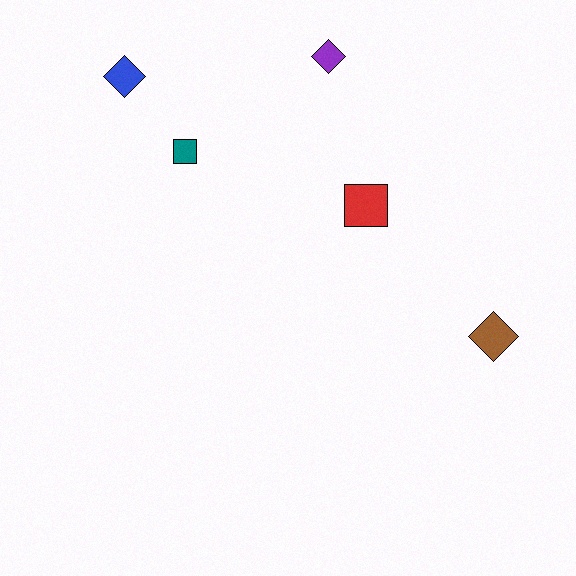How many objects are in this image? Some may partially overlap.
There are 5 objects.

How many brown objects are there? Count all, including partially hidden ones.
There is 1 brown object.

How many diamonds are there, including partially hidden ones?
There are 3 diamonds.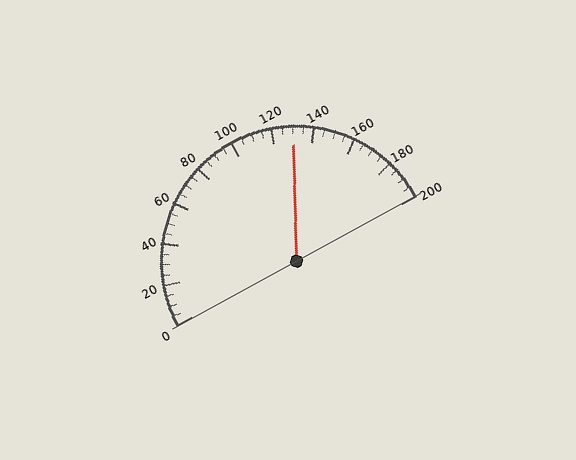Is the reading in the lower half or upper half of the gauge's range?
The reading is in the upper half of the range (0 to 200).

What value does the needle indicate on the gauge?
The needle indicates approximately 130.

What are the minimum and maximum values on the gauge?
The gauge ranges from 0 to 200.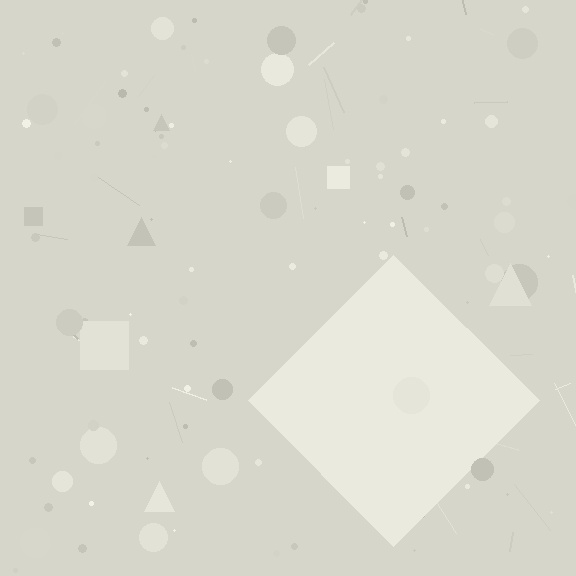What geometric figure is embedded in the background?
A diamond is embedded in the background.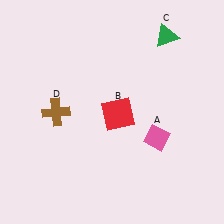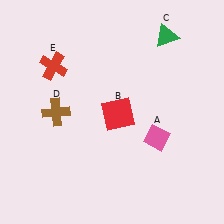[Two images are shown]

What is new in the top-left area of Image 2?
A red cross (E) was added in the top-left area of Image 2.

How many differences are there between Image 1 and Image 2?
There is 1 difference between the two images.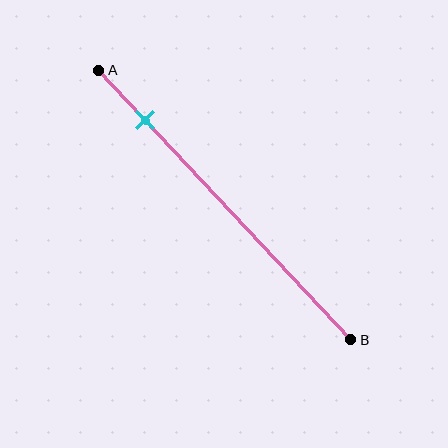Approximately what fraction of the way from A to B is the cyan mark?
The cyan mark is approximately 20% of the way from A to B.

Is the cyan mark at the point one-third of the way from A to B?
No, the mark is at about 20% from A, not at the 33% one-third point.